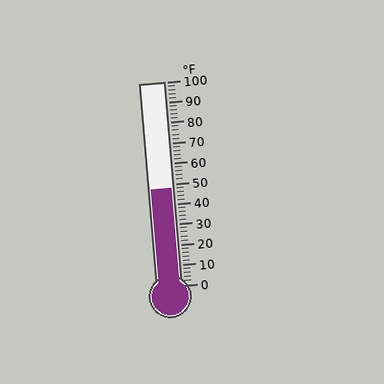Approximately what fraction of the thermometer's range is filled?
The thermometer is filled to approximately 50% of its range.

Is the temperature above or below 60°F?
The temperature is below 60°F.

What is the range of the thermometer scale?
The thermometer scale ranges from 0°F to 100°F.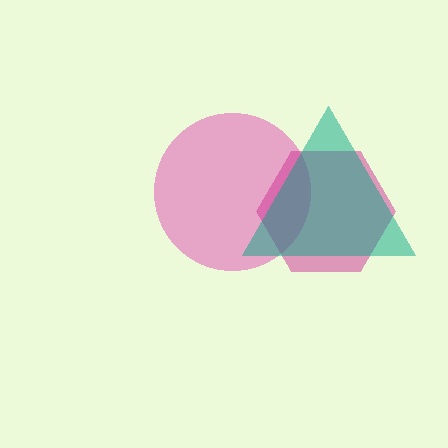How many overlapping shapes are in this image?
There are 3 overlapping shapes in the image.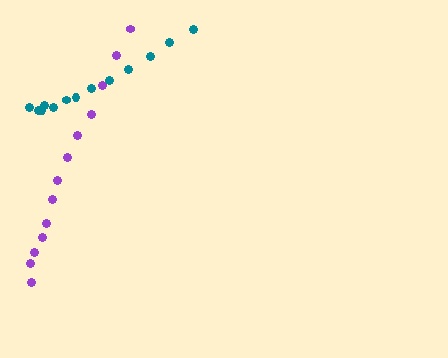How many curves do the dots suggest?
There are 2 distinct paths.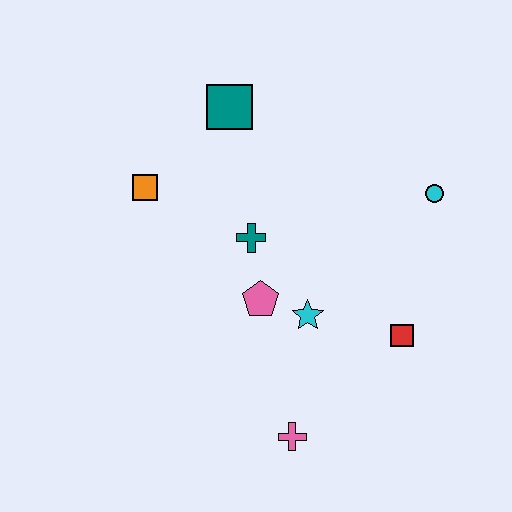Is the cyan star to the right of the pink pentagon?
Yes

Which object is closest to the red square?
The cyan star is closest to the red square.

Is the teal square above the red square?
Yes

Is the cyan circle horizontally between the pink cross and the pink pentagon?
No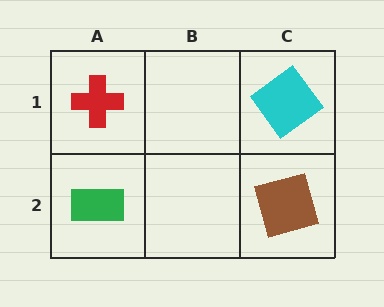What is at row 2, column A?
A green rectangle.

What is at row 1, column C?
A cyan diamond.